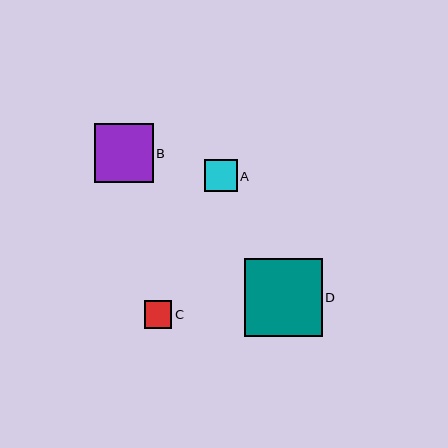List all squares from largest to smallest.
From largest to smallest: D, B, A, C.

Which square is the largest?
Square D is the largest with a size of approximately 78 pixels.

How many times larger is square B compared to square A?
Square B is approximately 1.8 times the size of square A.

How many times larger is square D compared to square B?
Square D is approximately 1.3 times the size of square B.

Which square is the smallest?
Square C is the smallest with a size of approximately 28 pixels.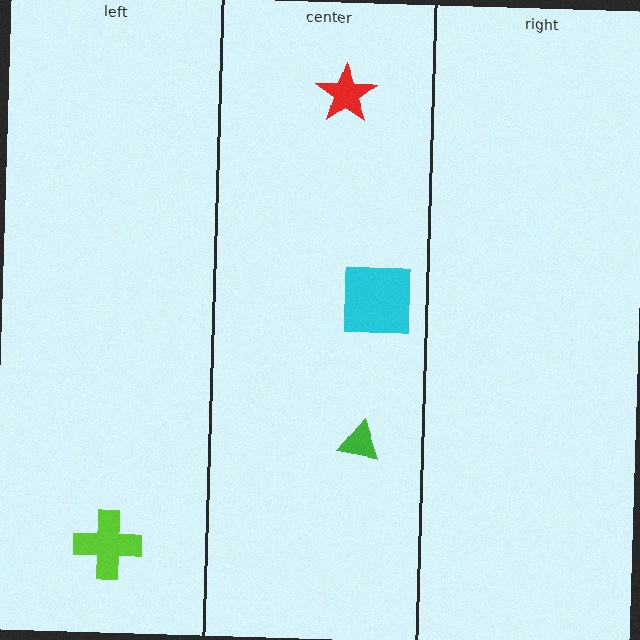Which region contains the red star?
The center region.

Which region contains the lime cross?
The left region.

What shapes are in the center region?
The green triangle, the cyan square, the red star.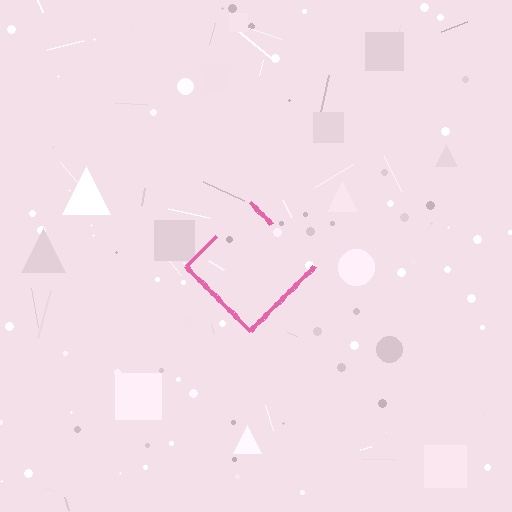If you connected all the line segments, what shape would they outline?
They would outline a diamond.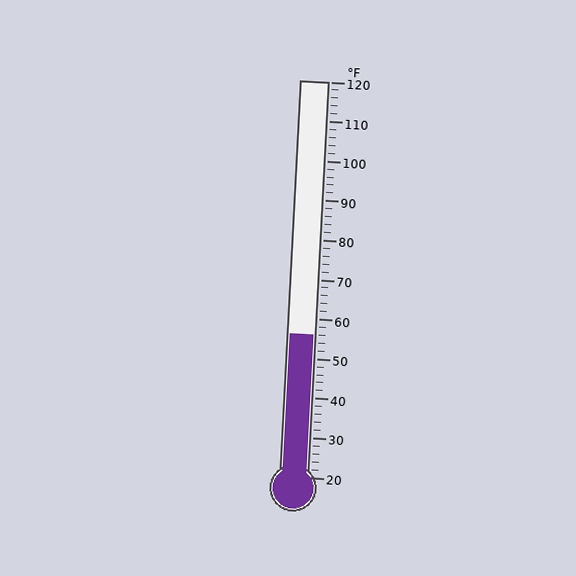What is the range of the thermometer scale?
The thermometer scale ranges from 20°F to 120°F.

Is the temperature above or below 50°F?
The temperature is above 50°F.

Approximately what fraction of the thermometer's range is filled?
The thermometer is filled to approximately 35% of its range.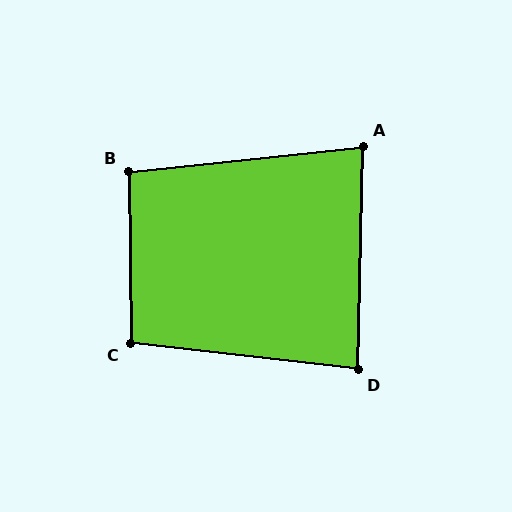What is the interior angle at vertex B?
Approximately 95 degrees (obtuse).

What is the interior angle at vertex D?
Approximately 85 degrees (acute).